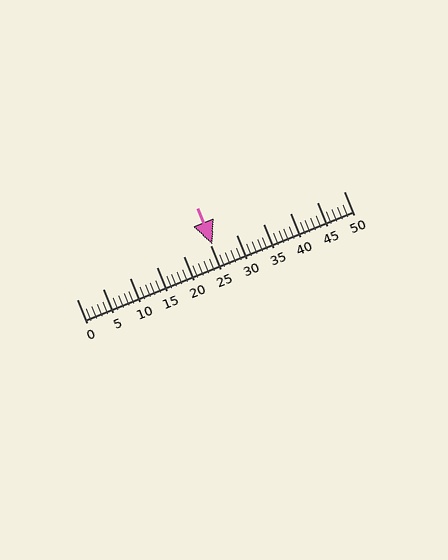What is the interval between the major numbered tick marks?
The major tick marks are spaced 5 units apart.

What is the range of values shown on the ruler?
The ruler shows values from 0 to 50.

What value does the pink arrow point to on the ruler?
The pink arrow points to approximately 26.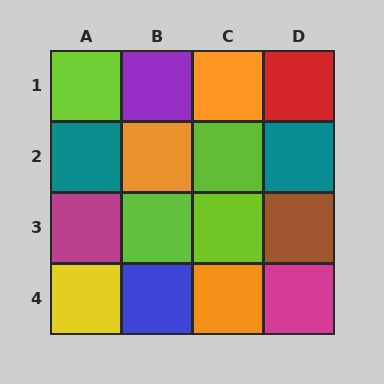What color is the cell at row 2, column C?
Lime.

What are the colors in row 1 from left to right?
Lime, purple, orange, red.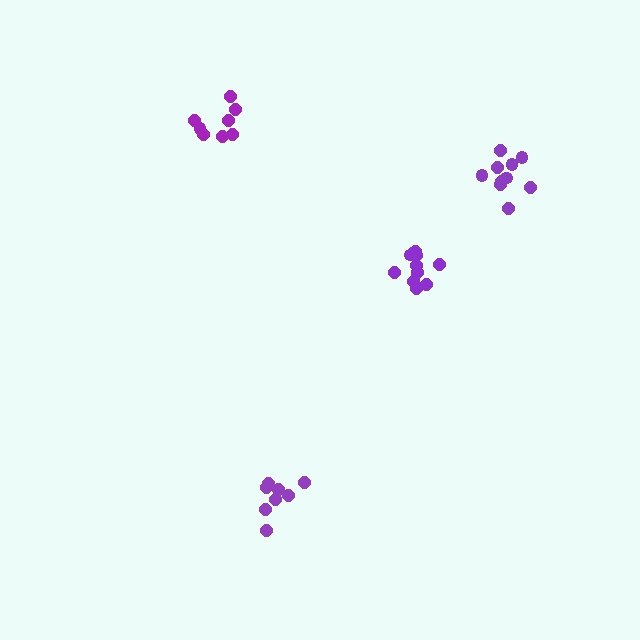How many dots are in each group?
Group 1: 10 dots, Group 2: 8 dots, Group 3: 11 dots, Group 4: 8 dots (37 total).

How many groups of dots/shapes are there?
There are 4 groups.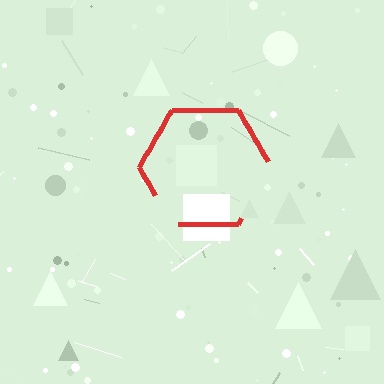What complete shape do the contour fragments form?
The contour fragments form a hexagon.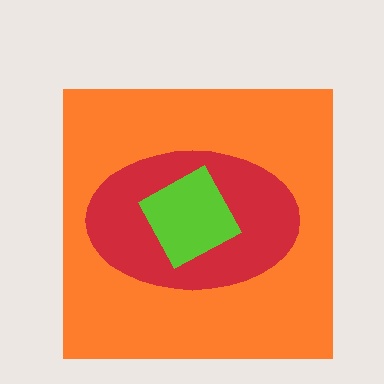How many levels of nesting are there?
3.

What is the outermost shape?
The orange square.